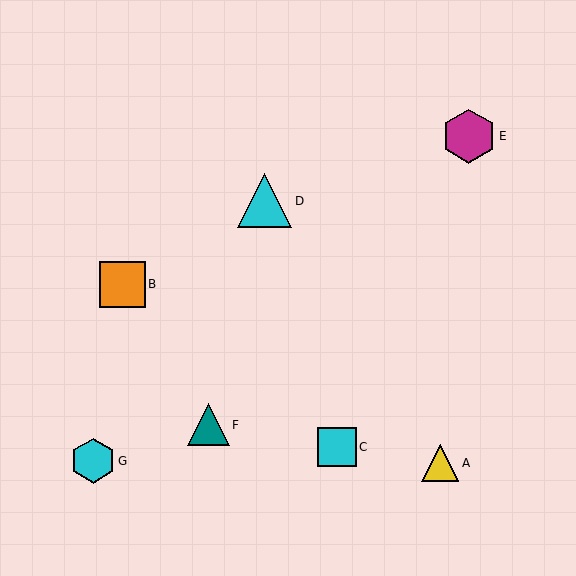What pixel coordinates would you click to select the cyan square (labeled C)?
Click at (337, 447) to select the cyan square C.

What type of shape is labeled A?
Shape A is a yellow triangle.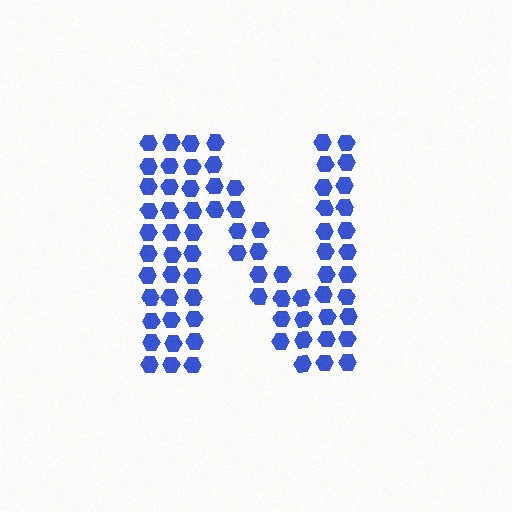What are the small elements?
The small elements are hexagons.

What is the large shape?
The large shape is the letter N.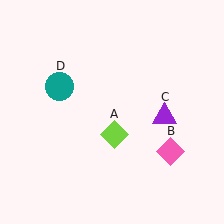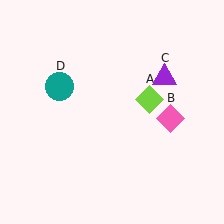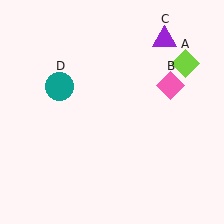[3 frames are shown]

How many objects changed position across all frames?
3 objects changed position: lime diamond (object A), pink diamond (object B), purple triangle (object C).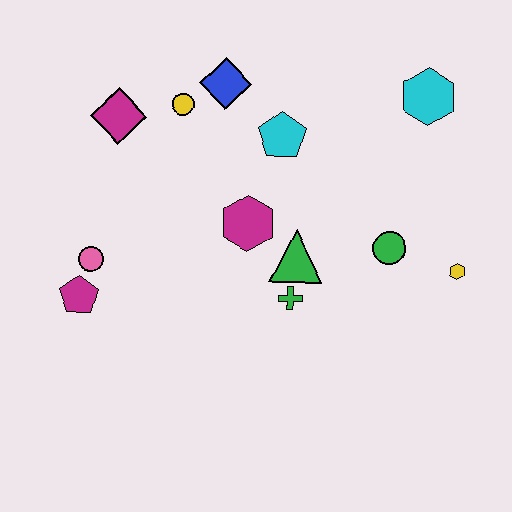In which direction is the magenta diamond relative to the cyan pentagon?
The magenta diamond is to the left of the cyan pentagon.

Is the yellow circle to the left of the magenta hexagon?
Yes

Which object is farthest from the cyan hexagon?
The magenta pentagon is farthest from the cyan hexagon.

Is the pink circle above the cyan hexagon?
No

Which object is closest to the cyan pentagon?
The blue diamond is closest to the cyan pentagon.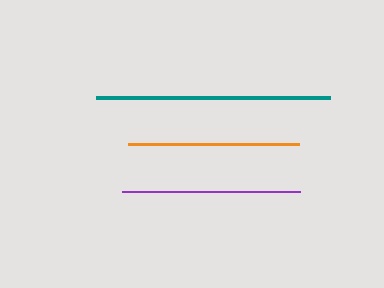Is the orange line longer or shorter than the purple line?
The purple line is longer than the orange line.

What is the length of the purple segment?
The purple segment is approximately 178 pixels long.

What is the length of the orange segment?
The orange segment is approximately 170 pixels long.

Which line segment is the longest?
The teal line is the longest at approximately 234 pixels.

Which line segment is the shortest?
The orange line is the shortest at approximately 170 pixels.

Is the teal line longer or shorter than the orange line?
The teal line is longer than the orange line.